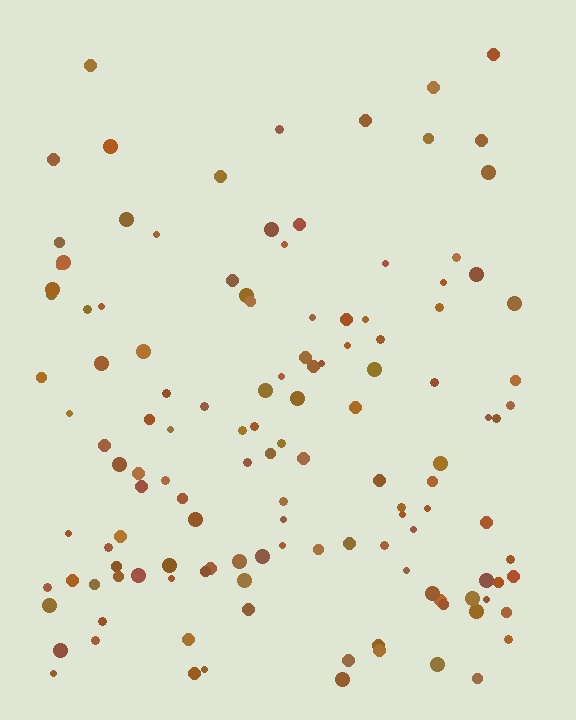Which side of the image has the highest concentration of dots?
The bottom.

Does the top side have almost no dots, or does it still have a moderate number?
Still a moderate number, just noticeably fewer than the bottom.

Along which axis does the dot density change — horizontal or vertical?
Vertical.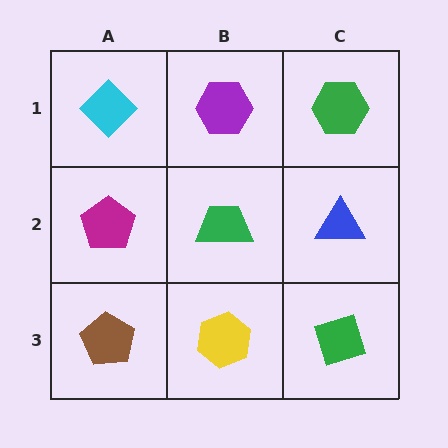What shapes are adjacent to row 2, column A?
A cyan diamond (row 1, column A), a brown pentagon (row 3, column A), a green trapezoid (row 2, column B).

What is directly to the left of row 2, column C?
A green trapezoid.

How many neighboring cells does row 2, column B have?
4.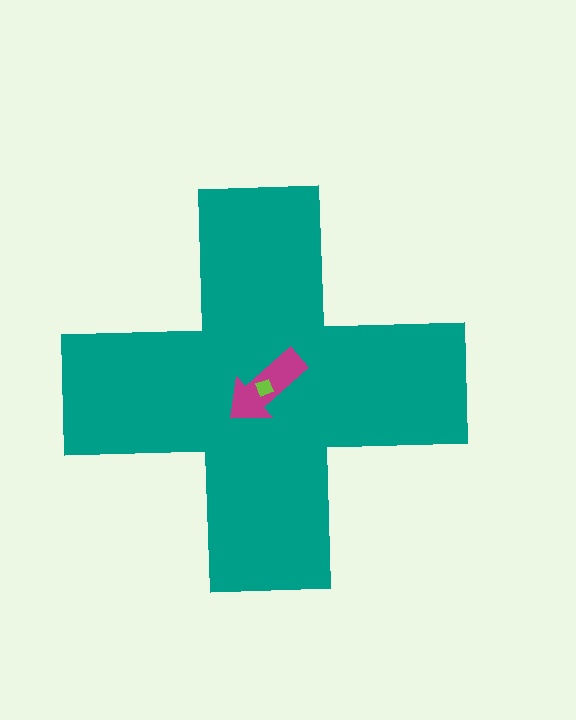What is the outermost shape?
The teal cross.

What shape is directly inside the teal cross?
The magenta arrow.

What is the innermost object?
The lime square.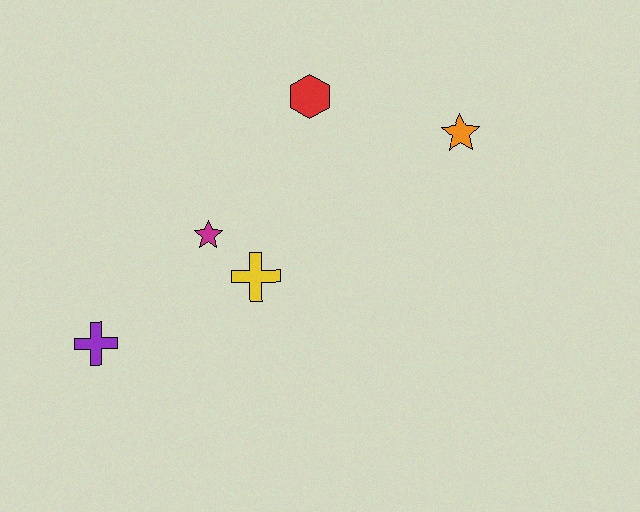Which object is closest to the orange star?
The red hexagon is closest to the orange star.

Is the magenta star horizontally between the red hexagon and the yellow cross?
No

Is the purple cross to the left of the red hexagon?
Yes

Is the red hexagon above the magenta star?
Yes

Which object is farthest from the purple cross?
The orange star is farthest from the purple cross.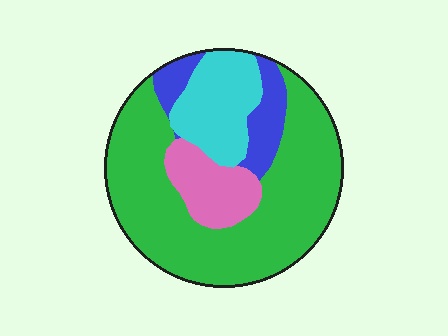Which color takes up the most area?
Green, at roughly 60%.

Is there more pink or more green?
Green.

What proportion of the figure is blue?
Blue takes up less than a sixth of the figure.